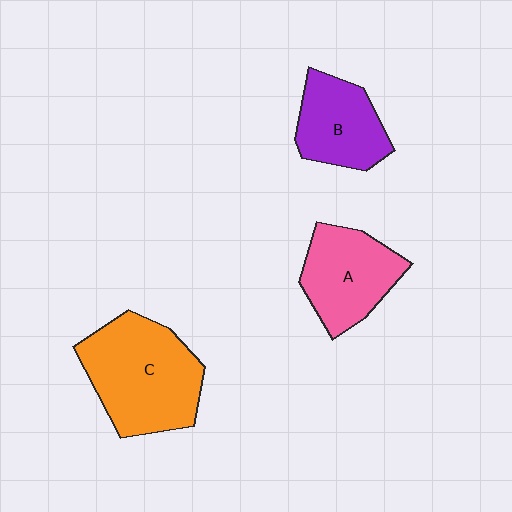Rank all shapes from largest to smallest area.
From largest to smallest: C (orange), A (pink), B (purple).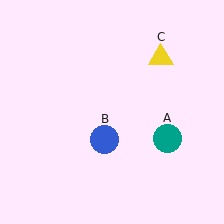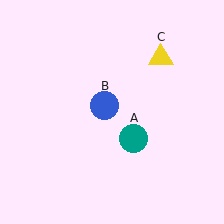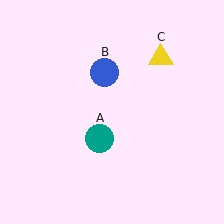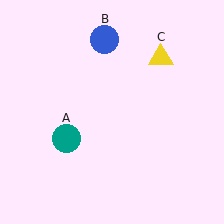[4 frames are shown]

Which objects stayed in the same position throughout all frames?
Yellow triangle (object C) remained stationary.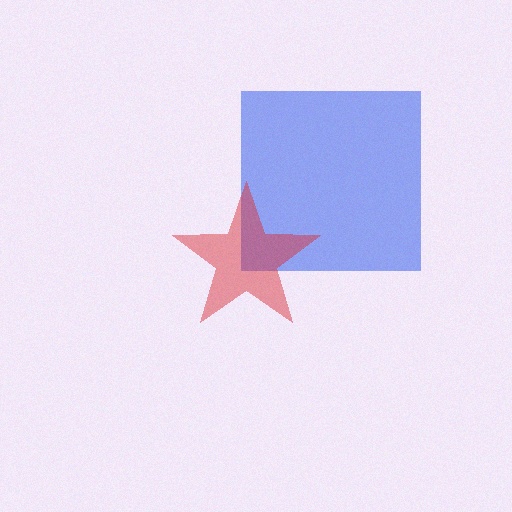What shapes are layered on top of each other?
The layered shapes are: a blue square, a red star.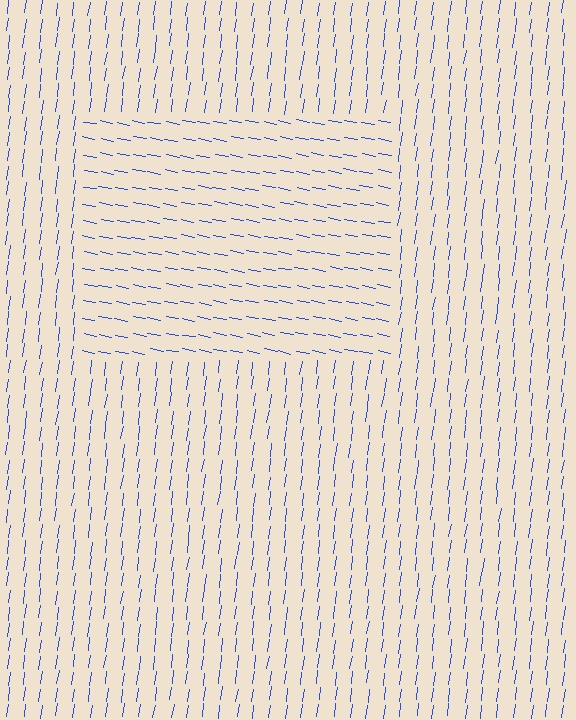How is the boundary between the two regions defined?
The boundary is defined purely by a change in line orientation (approximately 87 degrees difference). All lines are the same color and thickness.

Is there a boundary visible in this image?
Yes, there is a texture boundary formed by a change in line orientation.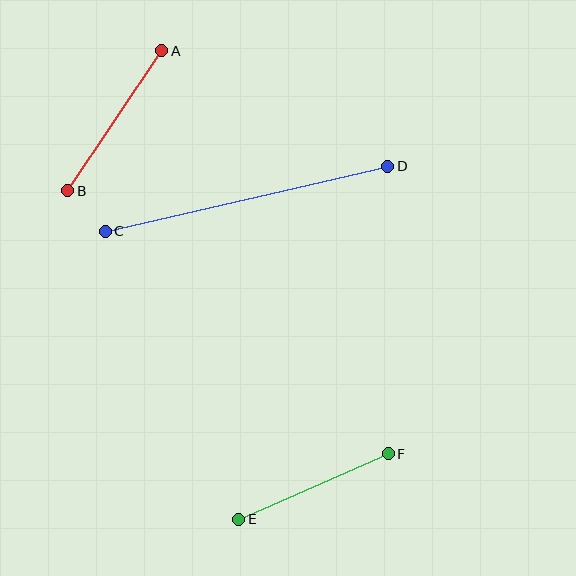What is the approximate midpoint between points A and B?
The midpoint is at approximately (115, 121) pixels.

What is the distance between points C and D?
The distance is approximately 290 pixels.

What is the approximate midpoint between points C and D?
The midpoint is at approximately (247, 199) pixels.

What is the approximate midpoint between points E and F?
The midpoint is at approximately (313, 487) pixels.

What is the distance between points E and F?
The distance is approximately 163 pixels.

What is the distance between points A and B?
The distance is approximately 169 pixels.